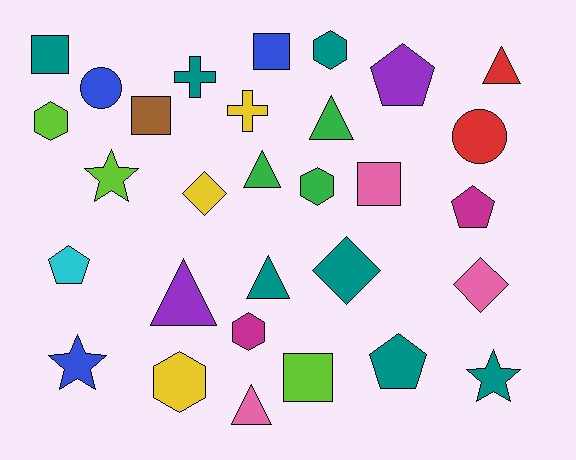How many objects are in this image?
There are 30 objects.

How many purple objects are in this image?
There are 2 purple objects.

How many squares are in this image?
There are 5 squares.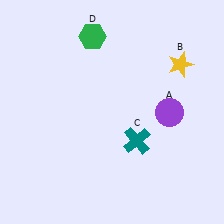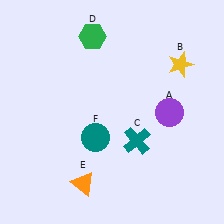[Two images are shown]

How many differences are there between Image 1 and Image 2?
There are 2 differences between the two images.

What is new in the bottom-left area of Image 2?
An orange triangle (E) was added in the bottom-left area of Image 2.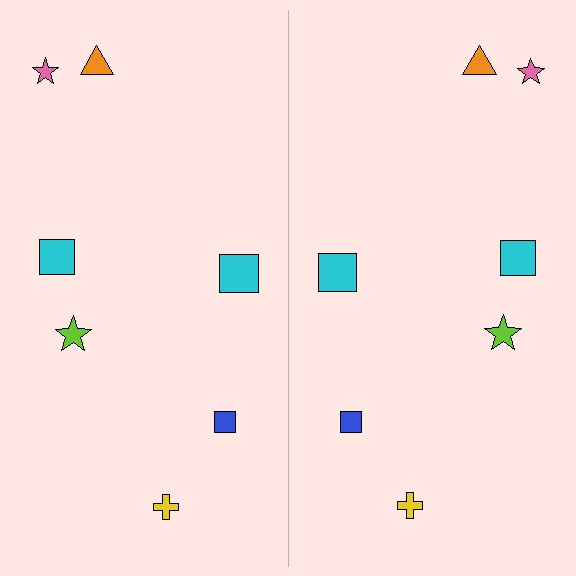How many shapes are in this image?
There are 14 shapes in this image.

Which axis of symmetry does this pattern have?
The pattern has a vertical axis of symmetry running through the center of the image.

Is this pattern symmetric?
Yes, this pattern has bilateral (reflection) symmetry.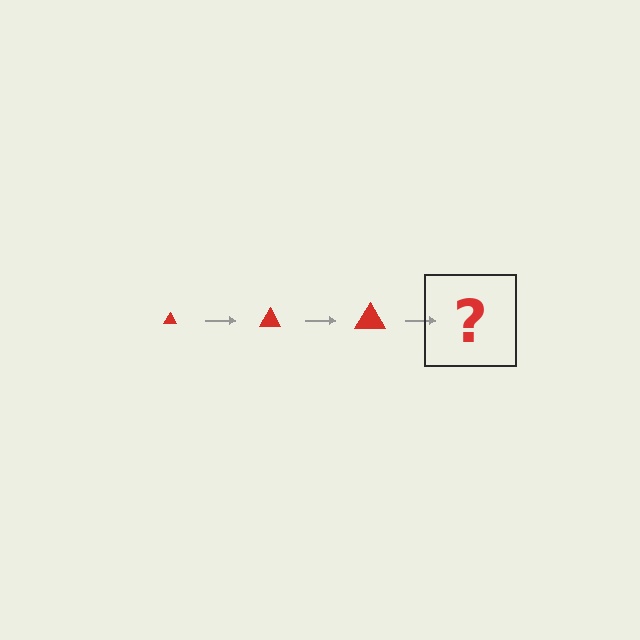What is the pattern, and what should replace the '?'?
The pattern is that the triangle gets progressively larger each step. The '?' should be a red triangle, larger than the previous one.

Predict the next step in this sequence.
The next step is a red triangle, larger than the previous one.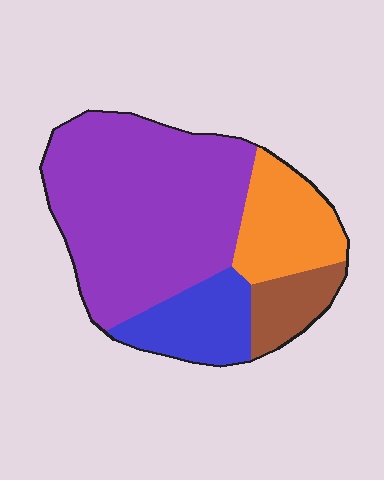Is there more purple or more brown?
Purple.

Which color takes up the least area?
Brown, at roughly 10%.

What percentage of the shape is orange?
Orange covers around 20% of the shape.